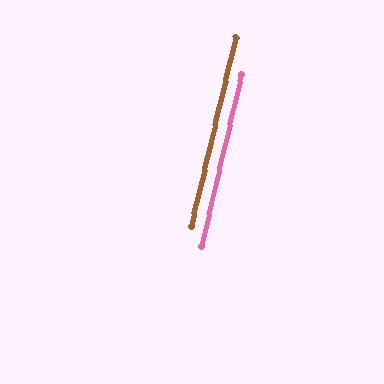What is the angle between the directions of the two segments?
Approximately 0 degrees.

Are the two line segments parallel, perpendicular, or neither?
Parallel — their directions differ by only 0.3°.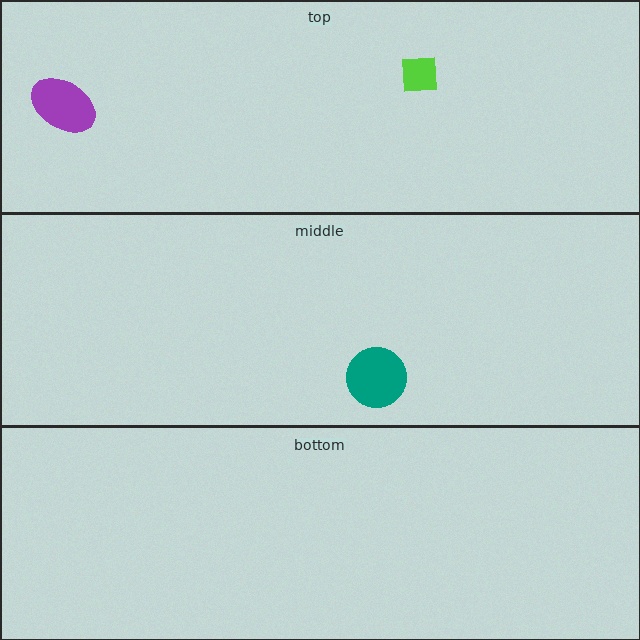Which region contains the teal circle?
The middle region.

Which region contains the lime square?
The top region.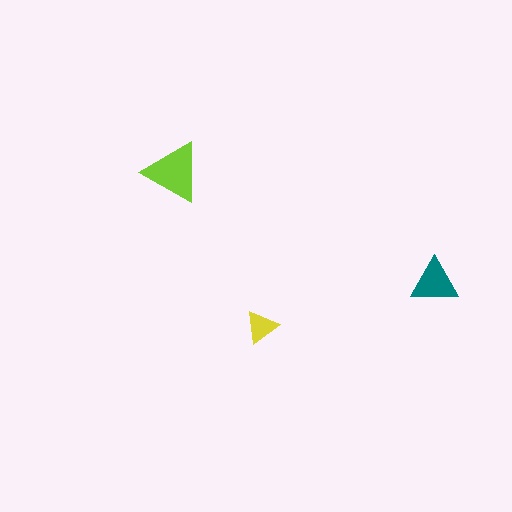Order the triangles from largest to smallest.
the lime one, the teal one, the yellow one.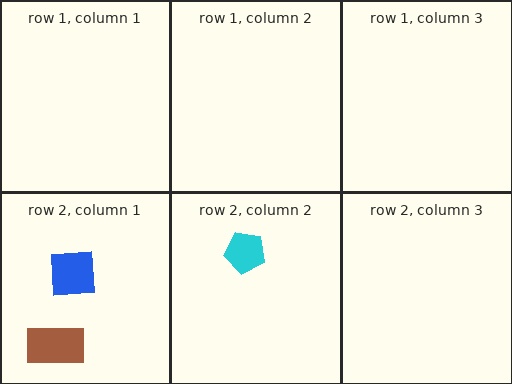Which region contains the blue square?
The row 2, column 1 region.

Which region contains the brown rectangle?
The row 2, column 1 region.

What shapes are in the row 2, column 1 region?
The brown rectangle, the blue square.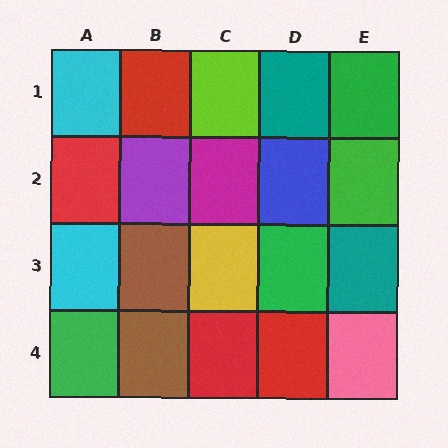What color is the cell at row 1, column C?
Lime.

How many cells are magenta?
1 cell is magenta.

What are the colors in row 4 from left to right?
Green, brown, red, red, pink.